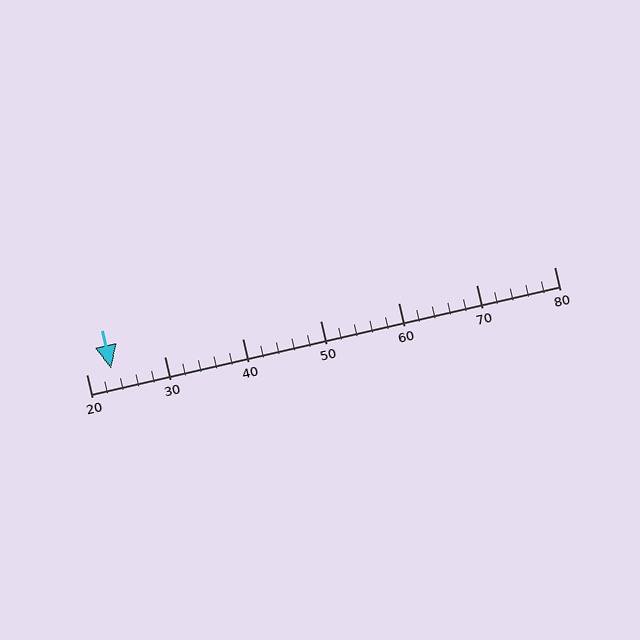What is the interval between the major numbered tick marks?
The major tick marks are spaced 10 units apart.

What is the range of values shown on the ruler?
The ruler shows values from 20 to 80.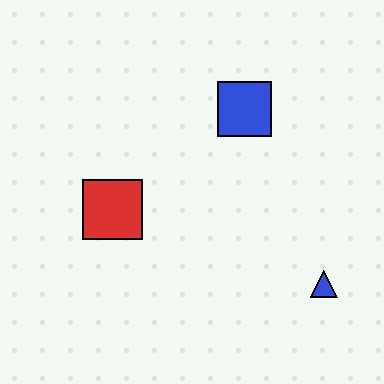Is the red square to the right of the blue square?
No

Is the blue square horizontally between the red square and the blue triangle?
Yes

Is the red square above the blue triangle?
Yes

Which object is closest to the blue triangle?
The blue square is closest to the blue triangle.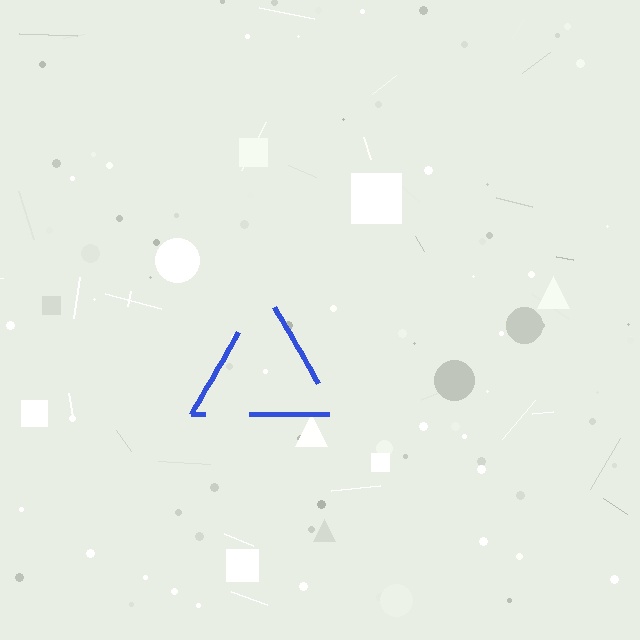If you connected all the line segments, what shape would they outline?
They would outline a triangle.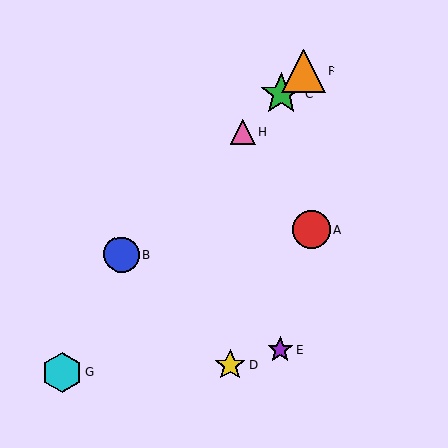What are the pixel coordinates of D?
Object D is at (230, 365).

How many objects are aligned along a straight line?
4 objects (B, C, F, H) are aligned along a straight line.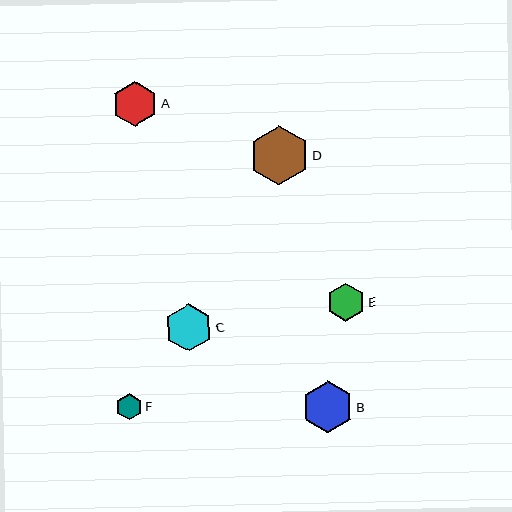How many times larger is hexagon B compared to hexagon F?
Hexagon B is approximately 2.0 times the size of hexagon F.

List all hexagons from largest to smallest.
From largest to smallest: D, B, C, A, E, F.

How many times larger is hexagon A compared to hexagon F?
Hexagon A is approximately 1.7 times the size of hexagon F.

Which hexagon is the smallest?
Hexagon F is the smallest with a size of approximately 26 pixels.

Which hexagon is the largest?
Hexagon D is the largest with a size of approximately 59 pixels.